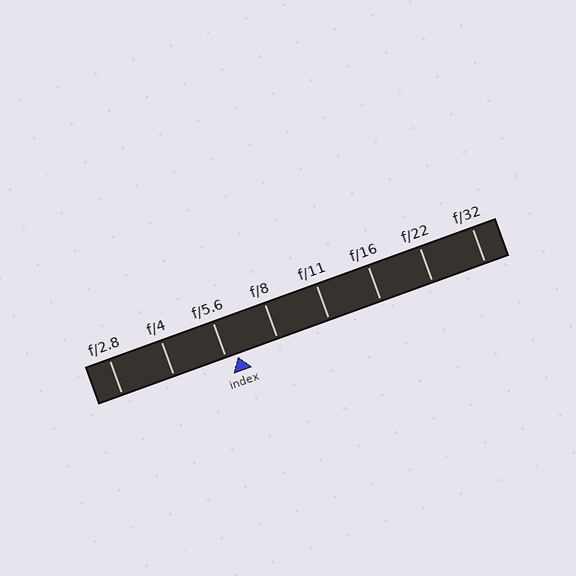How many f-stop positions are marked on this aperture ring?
There are 8 f-stop positions marked.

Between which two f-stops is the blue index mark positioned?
The index mark is between f/5.6 and f/8.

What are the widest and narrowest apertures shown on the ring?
The widest aperture shown is f/2.8 and the narrowest is f/32.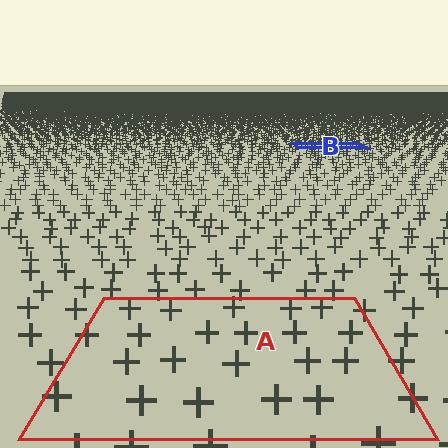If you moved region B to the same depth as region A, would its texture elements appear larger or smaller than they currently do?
They would appear larger. At a closer depth, the same texture elements are projected at a bigger on-screen size.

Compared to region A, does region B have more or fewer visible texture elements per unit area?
Region B has more texture elements per unit area — they are packed more densely because it is farther away.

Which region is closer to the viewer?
Region A is closer. The texture elements there are larger and more spread out.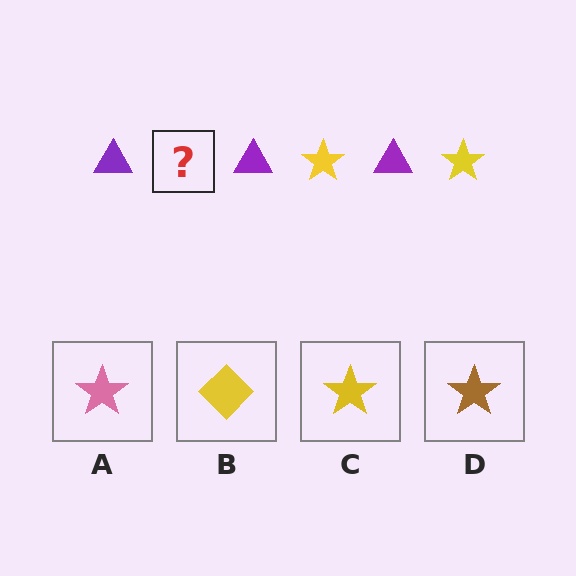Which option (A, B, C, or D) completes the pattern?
C.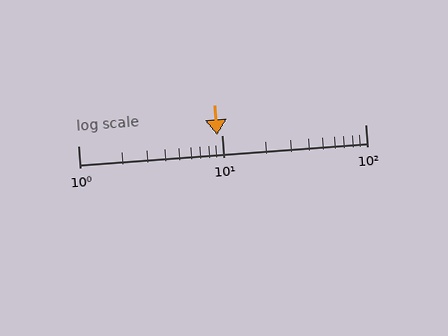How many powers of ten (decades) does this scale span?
The scale spans 2 decades, from 1 to 100.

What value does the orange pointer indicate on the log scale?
The pointer indicates approximately 9.3.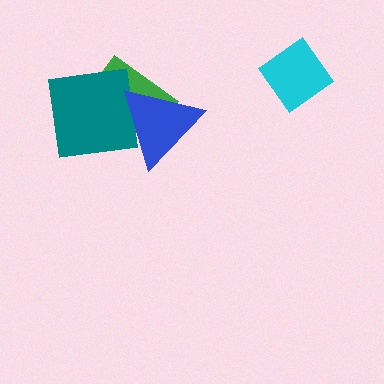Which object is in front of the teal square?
The blue triangle is in front of the teal square.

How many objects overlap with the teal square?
2 objects overlap with the teal square.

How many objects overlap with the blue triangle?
2 objects overlap with the blue triangle.